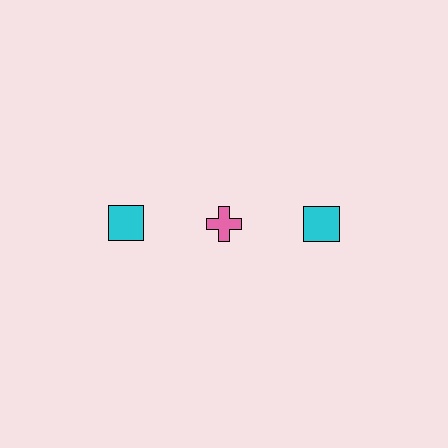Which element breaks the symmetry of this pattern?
The pink cross in the top row, second from left column breaks the symmetry. All other shapes are cyan squares.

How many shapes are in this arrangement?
There are 3 shapes arranged in a grid pattern.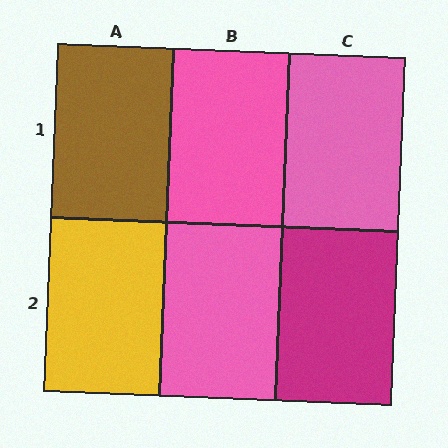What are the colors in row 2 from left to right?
Yellow, pink, magenta.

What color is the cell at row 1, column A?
Brown.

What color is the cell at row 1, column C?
Pink.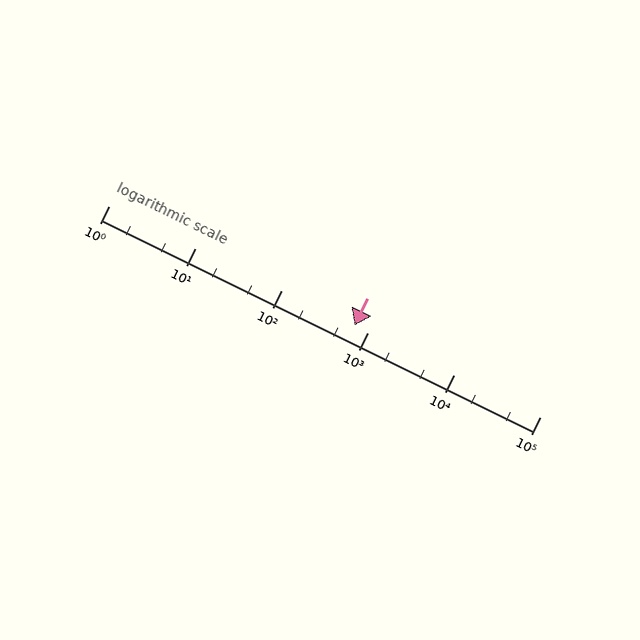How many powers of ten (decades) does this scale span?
The scale spans 5 decades, from 1 to 100000.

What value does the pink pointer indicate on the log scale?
The pointer indicates approximately 700.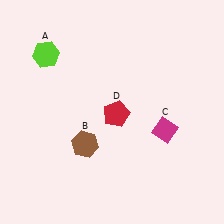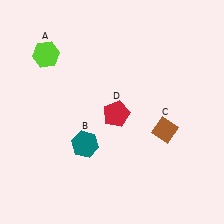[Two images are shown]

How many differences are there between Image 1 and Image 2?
There are 2 differences between the two images.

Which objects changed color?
B changed from brown to teal. C changed from magenta to brown.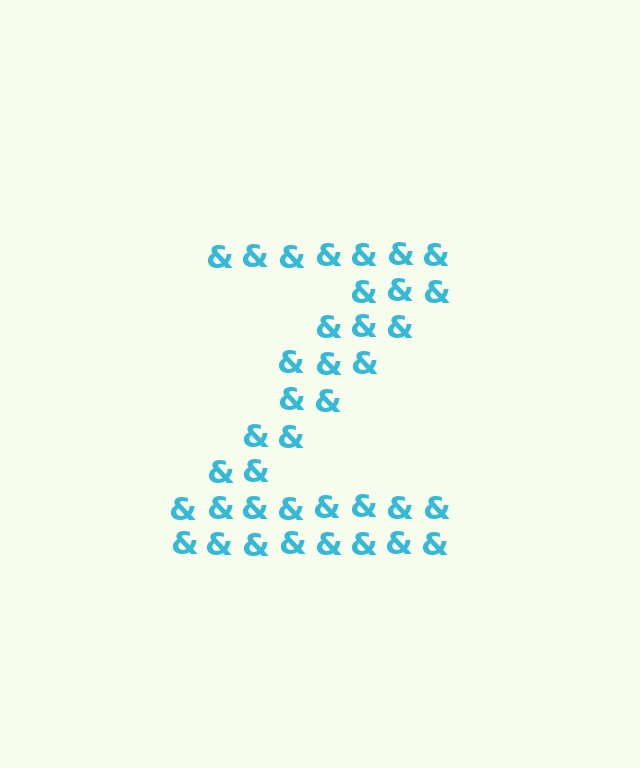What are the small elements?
The small elements are ampersands.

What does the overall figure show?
The overall figure shows the letter Z.